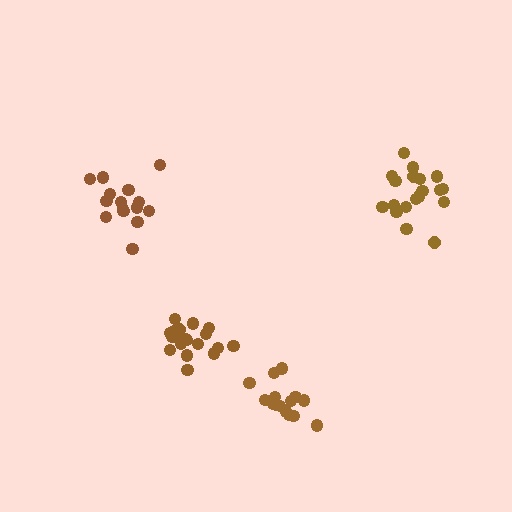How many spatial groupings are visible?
There are 4 spatial groupings.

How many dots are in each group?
Group 1: 20 dots, Group 2: 15 dots, Group 3: 15 dots, Group 4: 19 dots (69 total).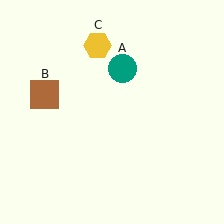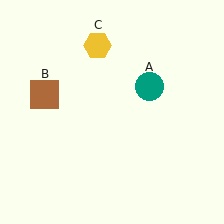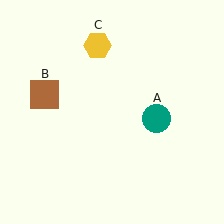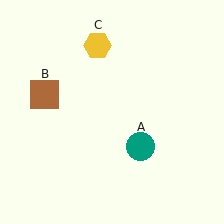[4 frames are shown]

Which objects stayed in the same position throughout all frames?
Brown square (object B) and yellow hexagon (object C) remained stationary.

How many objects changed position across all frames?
1 object changed position: teal circle (object A).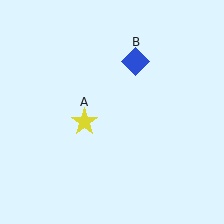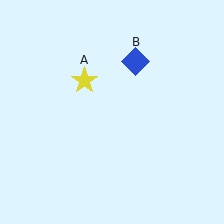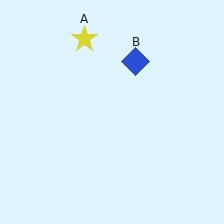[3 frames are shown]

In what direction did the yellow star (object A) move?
The yellow star (object A) moved up.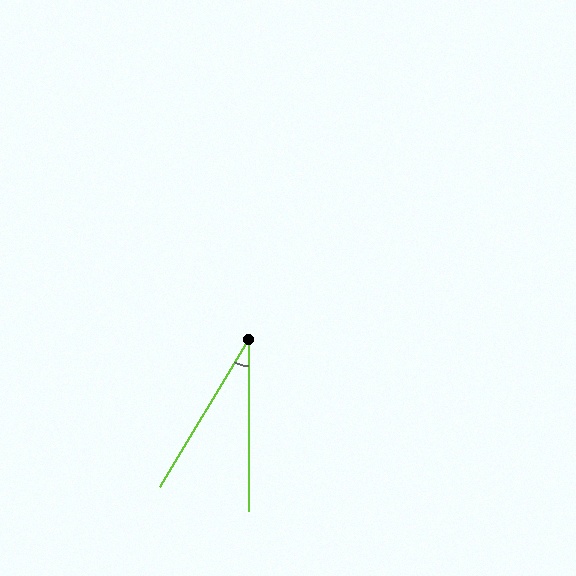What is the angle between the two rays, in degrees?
Approximately 31 degrees.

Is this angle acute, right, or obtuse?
It is acute.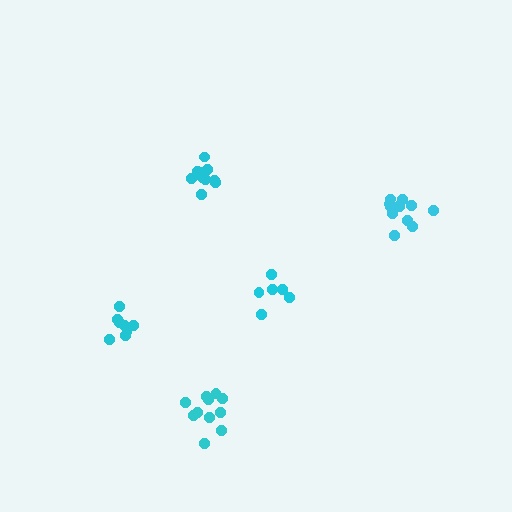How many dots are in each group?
Group 1: 11 dots, Group 2: 7 dots, Group 3: 10 dots, Group 4: 9 dots, Group 5: 12 dots (49 total).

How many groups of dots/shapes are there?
There are 5 groups.